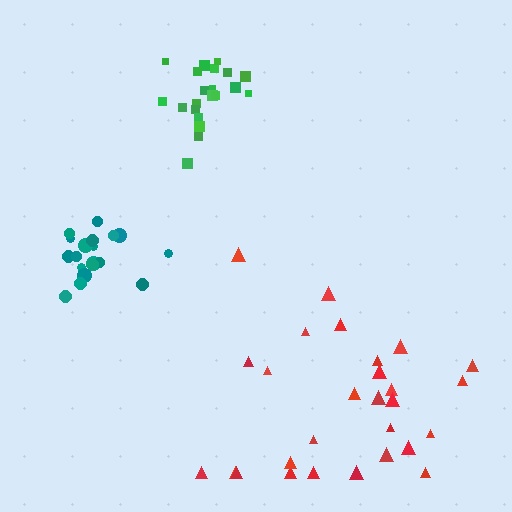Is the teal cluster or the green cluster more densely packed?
Teal.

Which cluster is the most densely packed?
Teal.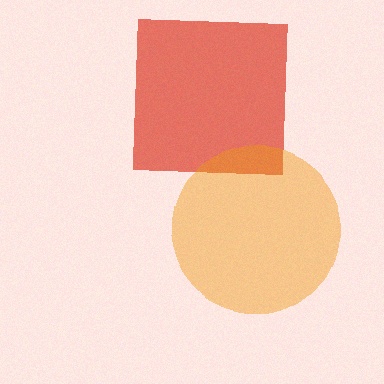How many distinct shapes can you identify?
There are 2 distinct shapes: a red square, an orange circle.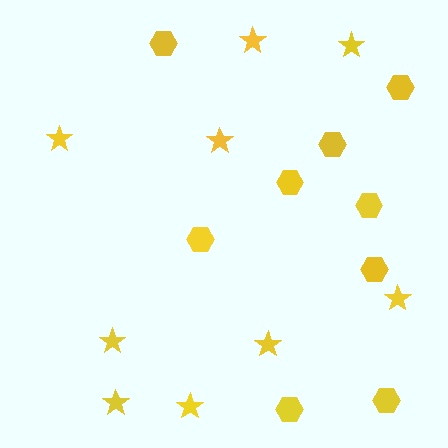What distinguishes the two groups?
There are 2 groups: one group of stars (9) and one group of hexagons (9).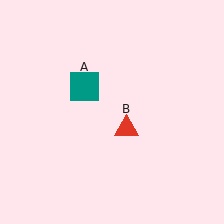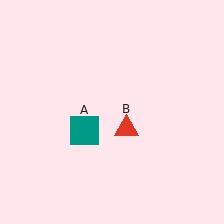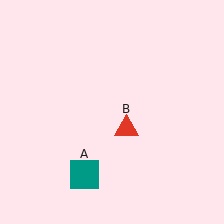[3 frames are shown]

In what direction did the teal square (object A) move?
The teal square (object A) moved down.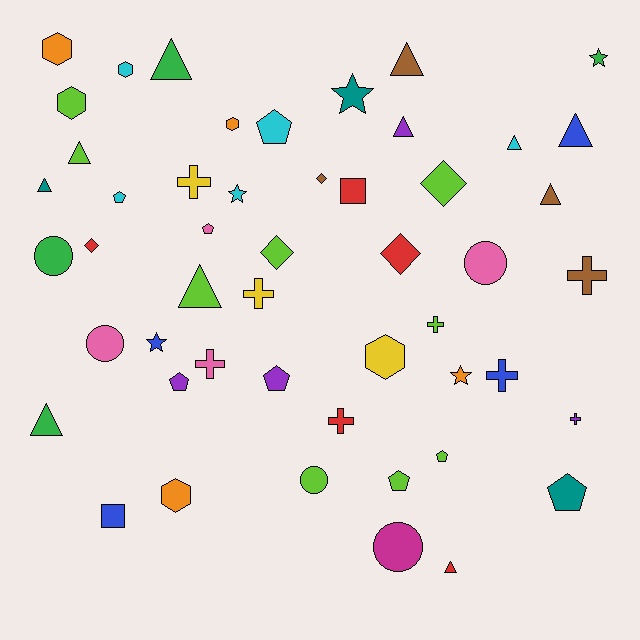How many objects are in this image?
There are 50 objects.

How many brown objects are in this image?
There are 4 brown objects.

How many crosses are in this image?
There are 8 crosses.